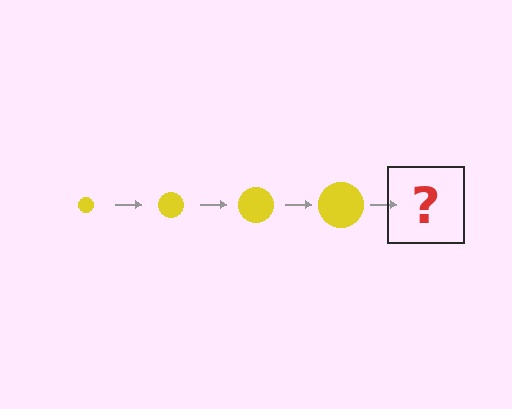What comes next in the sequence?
The next element should be a yellow circle, larger than the previous one.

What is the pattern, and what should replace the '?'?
The pattern is that the circle gets progressively larger each step. The '?' should be a yellow circle, larger than the previous one.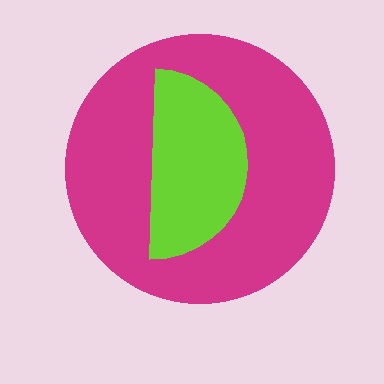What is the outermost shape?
The magenta circle.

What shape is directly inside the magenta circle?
The lime semicircle.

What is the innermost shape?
The lime semicircle.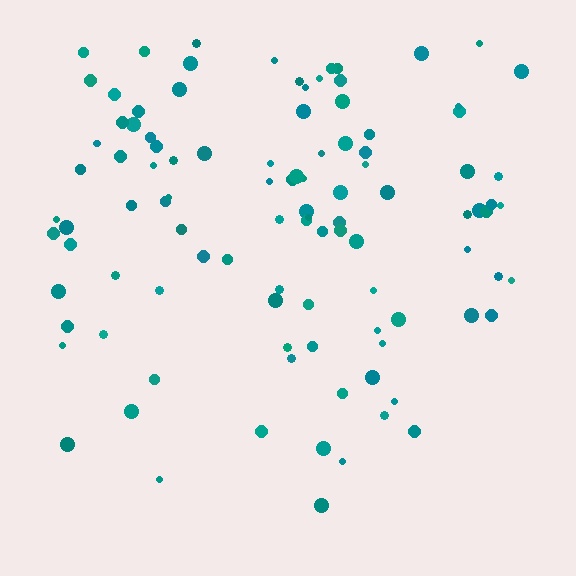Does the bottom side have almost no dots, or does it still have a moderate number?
Still a moderate number, just noticeably fewer than the top.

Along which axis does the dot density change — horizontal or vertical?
Vertical.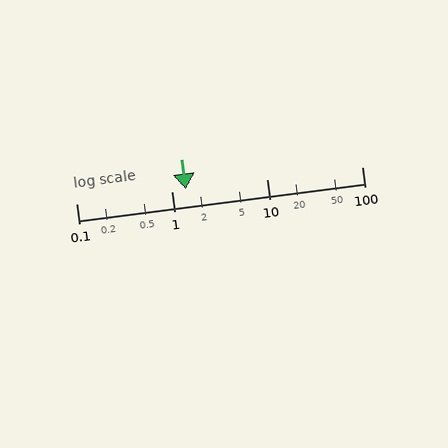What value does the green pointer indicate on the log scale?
The pointer indicates approximately 1.4.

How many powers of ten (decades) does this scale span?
The scale spans 3 decades, from 0.1 to 100.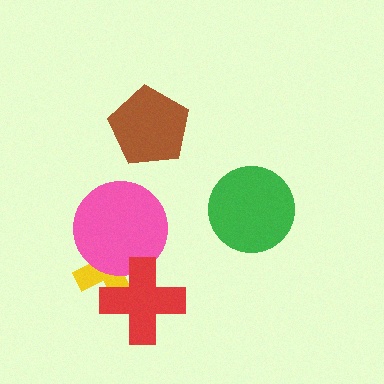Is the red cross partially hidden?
No, no other shape covers it.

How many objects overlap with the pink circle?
2 objects overlap with the pink circle.